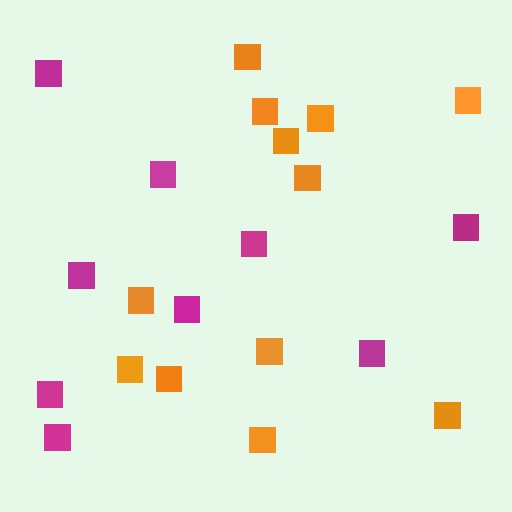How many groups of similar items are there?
There are 2 groups: one group of orange squares (12) and one group of magenta squares (9).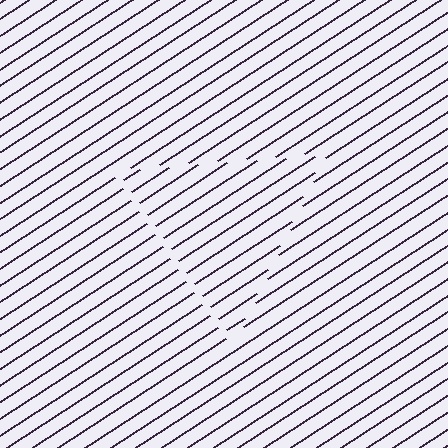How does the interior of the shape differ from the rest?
The interior of the shape contains the same grating, shifted by half a period — the contour is defined by the phase discontinuity where line-ends from the inner and outer gratings abut.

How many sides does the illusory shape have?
3 sides — the line-ends trace a triangle.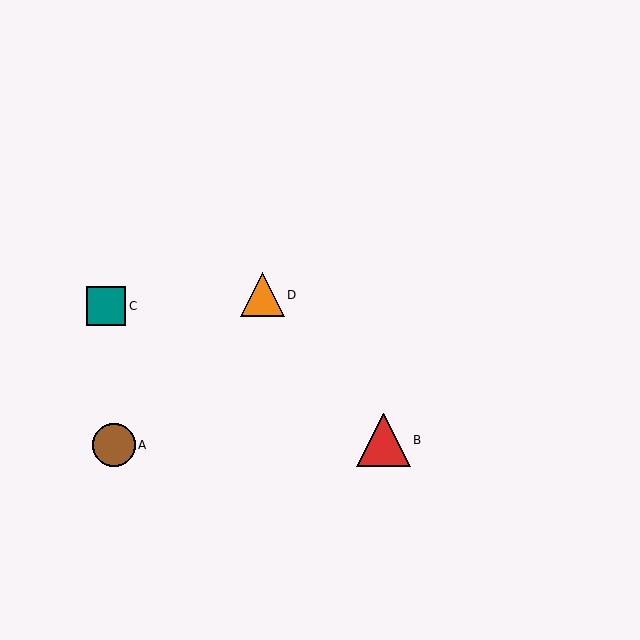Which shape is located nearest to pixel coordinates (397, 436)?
The red triangle (labeled B) at (383, 440) is nearest to that location.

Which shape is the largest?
The red triangle (labeled B) is the largest.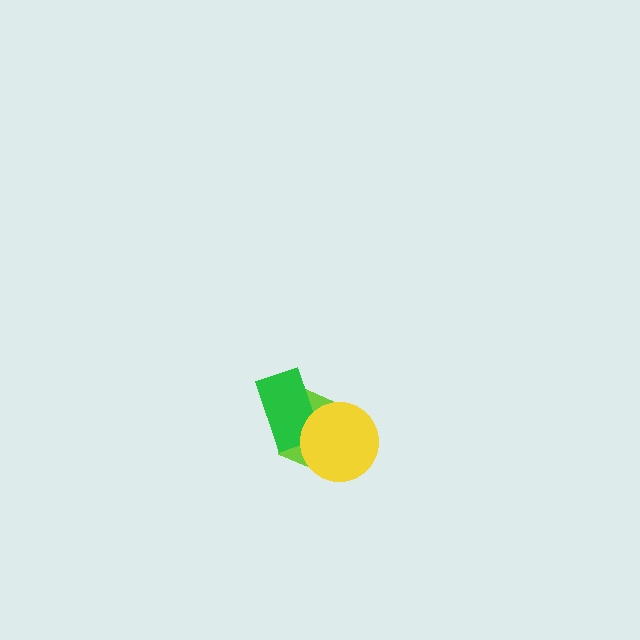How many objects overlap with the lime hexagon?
2 objects overlap with the lime hexagon.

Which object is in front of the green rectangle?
The yellow circle is in front of the green rectangle.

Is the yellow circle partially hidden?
No, no other shape covers it.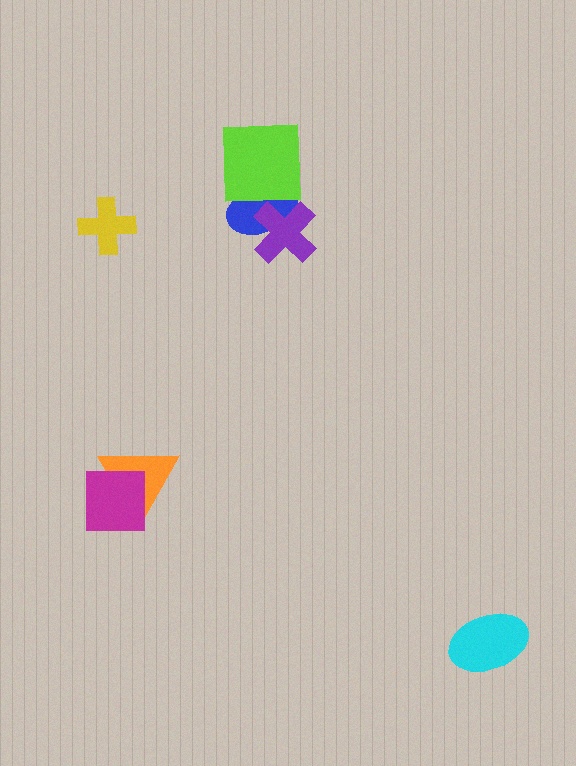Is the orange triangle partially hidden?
Yes, it is partially covered by another shape.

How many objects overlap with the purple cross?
1 object overlaps with the purple cross.